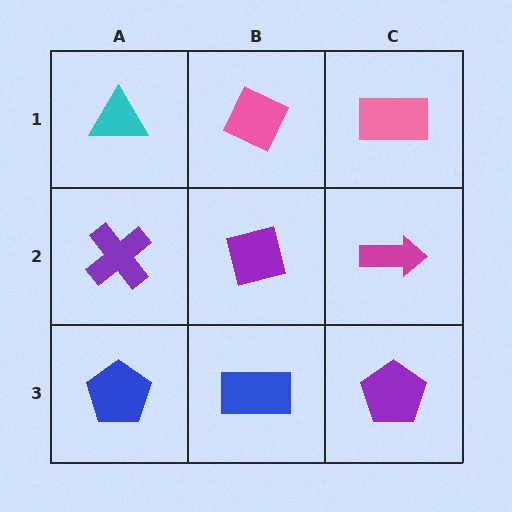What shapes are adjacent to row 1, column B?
A purple square (row 2, column B), a cyan triangle (row 1, column A), a pink rectangle (row 1, column C).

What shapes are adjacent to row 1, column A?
A purple cross (row 2, column A), a pink diamond (row 1, column B).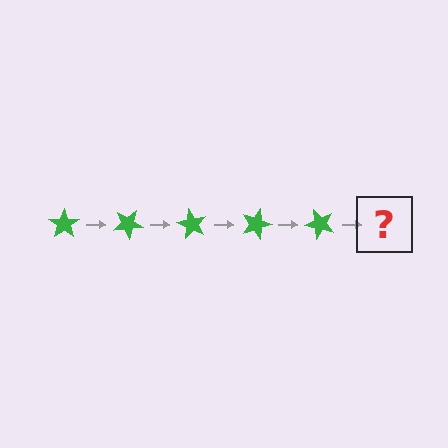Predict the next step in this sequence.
The next step is a green star rotated 150 degrees.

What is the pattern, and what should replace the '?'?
The pattern is that the star rotates 30 degrees each step. The '?' should be a green star rotated 150 degrees.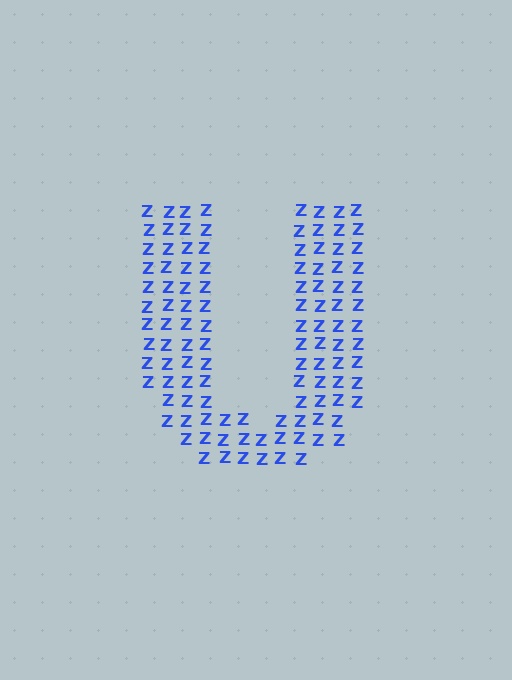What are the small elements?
The small elements are letter Z's.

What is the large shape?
The large shape is the letter U.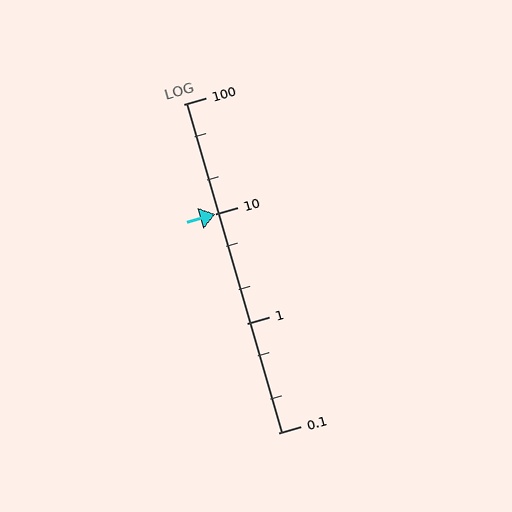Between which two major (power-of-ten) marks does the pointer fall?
The pointer is between 10 and 100.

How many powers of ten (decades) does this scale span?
The scale spans 3 decades, from 0.1 to 100.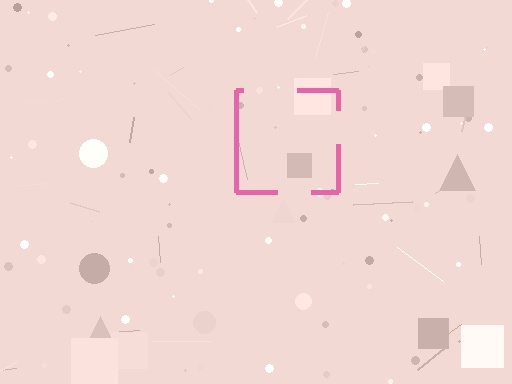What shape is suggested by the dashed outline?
The dashed outline suggests a square.